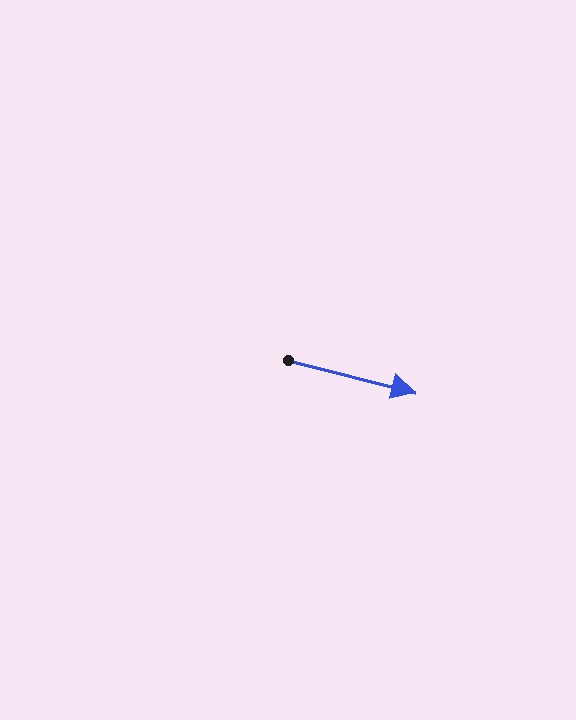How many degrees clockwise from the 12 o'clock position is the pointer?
Approximately 104 degrees.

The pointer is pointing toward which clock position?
Roughly 3 o'clock.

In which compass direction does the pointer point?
East.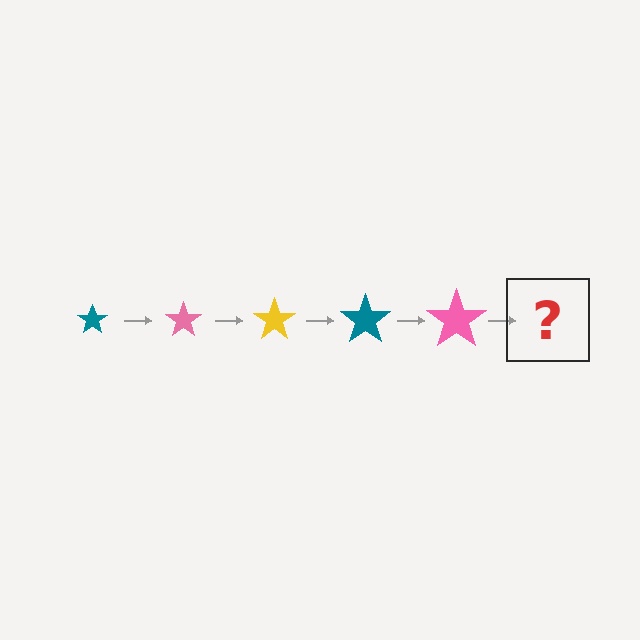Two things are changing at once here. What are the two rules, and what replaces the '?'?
The two rules are that the star grows larger each step and the color cycles through teal, pink, and yellow. The '?' should be a yellow star, larger than the previous one.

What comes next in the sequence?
The next element should be a yellow star, larger than the previous one.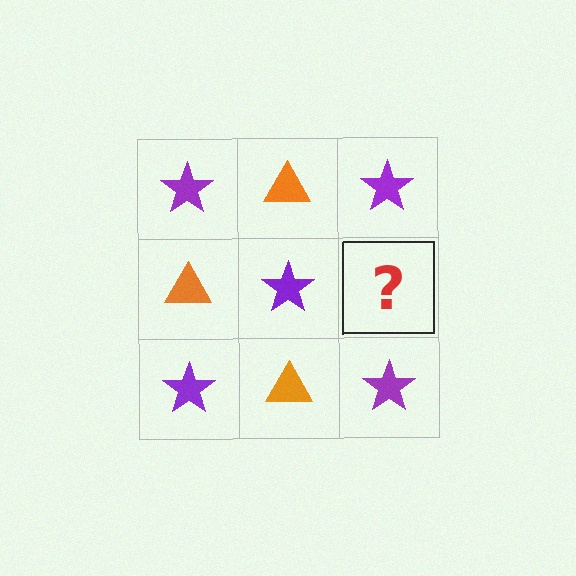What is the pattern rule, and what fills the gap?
The rule is that it alternates purple star and orange triangle in a checkerboard pattern. The gap should be filled with an orange triangle.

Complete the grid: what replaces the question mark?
The question mark should be replaced with an orange triangle.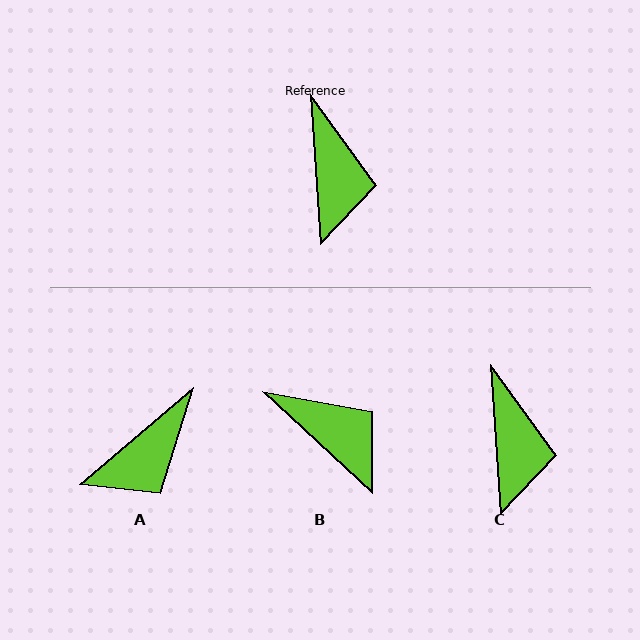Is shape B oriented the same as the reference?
No, it is off by about 43 degrees.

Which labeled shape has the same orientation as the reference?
C.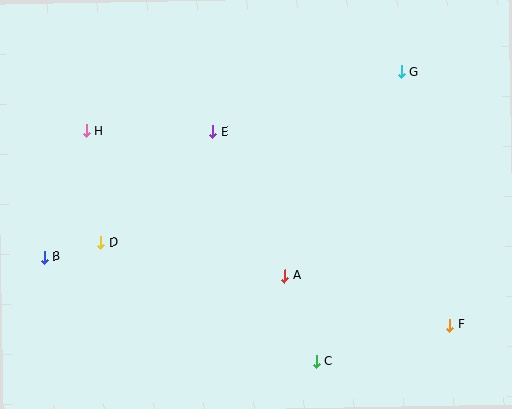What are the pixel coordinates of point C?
Point C is at (316, 361).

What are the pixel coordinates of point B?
Point B is at (44, 257).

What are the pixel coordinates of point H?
Point H is at (86, 131).